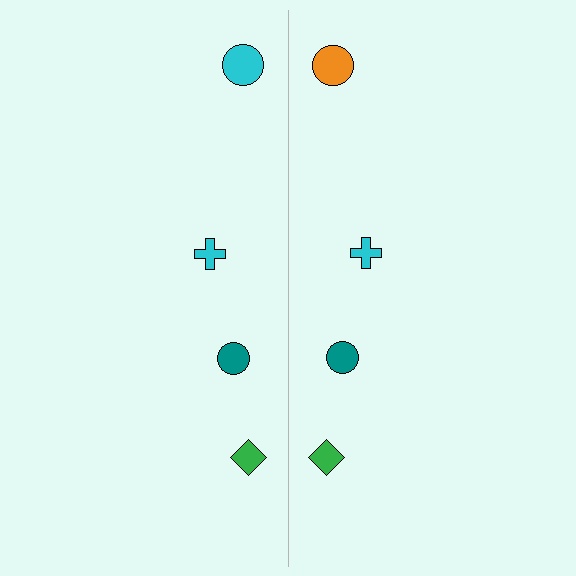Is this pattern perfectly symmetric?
No, the pattern is not perfectly symmetric. The orange circle on the right side breaks the symmetry — its mirror counterpart is cyan.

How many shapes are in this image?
There are 8 shapes in this image.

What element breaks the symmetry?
The orange circle on the right side breaks the symmetry — its mirror counterpart is cyan.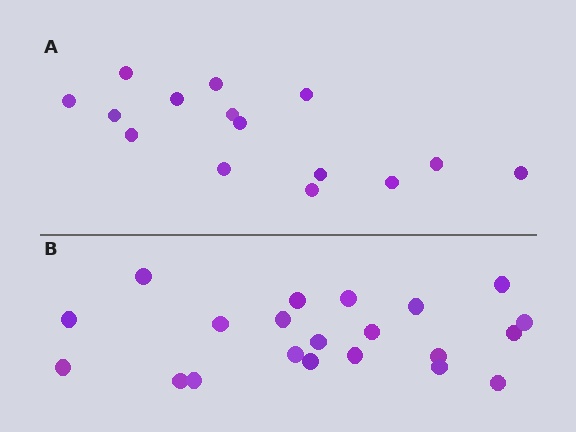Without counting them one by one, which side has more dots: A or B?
Region B (the bottom region) has more dots.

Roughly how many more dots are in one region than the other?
Region B has about 6 more dots than region A.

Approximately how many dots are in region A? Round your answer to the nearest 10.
About 20 dots. (The exact count is 15, which rounds to 20.)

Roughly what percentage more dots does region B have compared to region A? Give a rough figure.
About 40% more.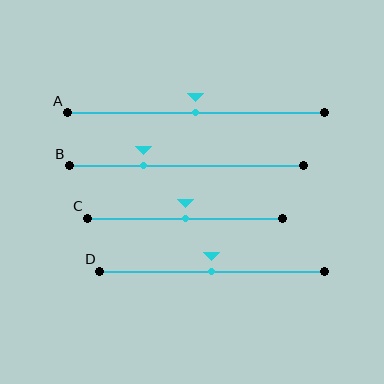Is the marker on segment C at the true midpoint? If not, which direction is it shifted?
Yes, the marker on segment C is at the true midpoint.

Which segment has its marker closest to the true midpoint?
Segment A has its marker closest to the true midpoint.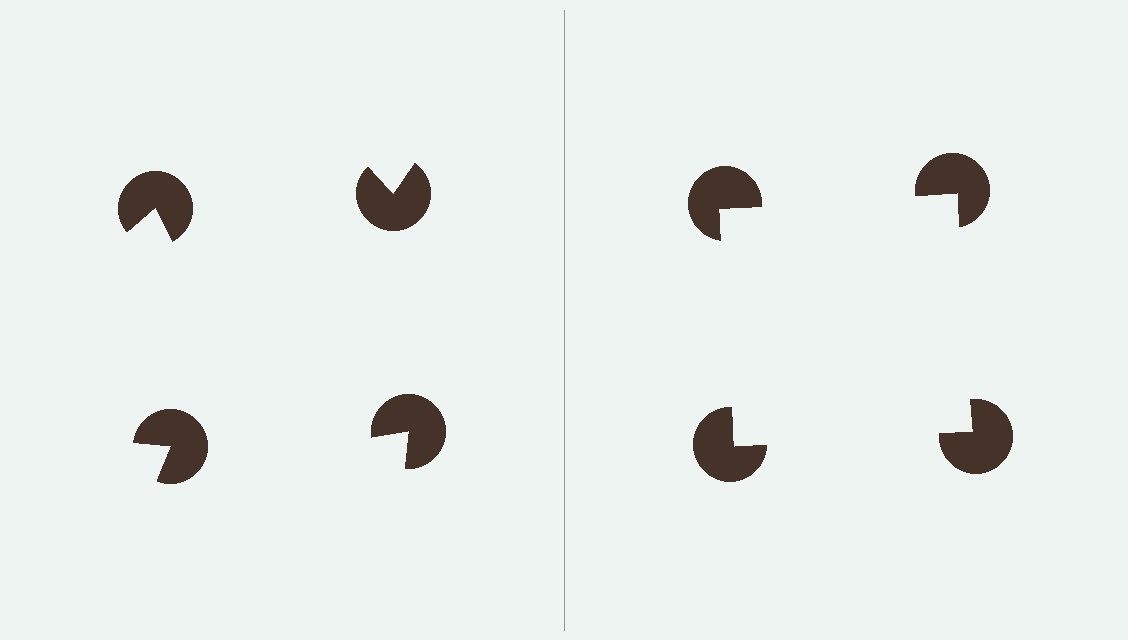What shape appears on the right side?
An illusory square.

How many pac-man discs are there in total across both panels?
8 — 4 on each side.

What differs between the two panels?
The pac-man discs are positioned identically on both sides; only the wedge orientations differ. On the right they align to a square; on the left they are misaligned.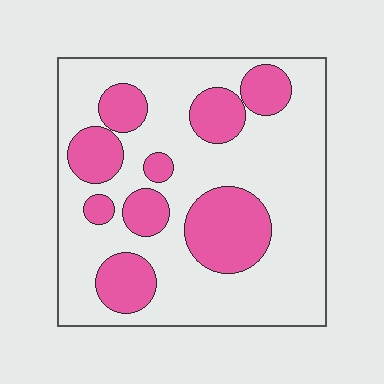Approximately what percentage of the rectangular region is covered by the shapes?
Approximately 30%.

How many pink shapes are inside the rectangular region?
9.